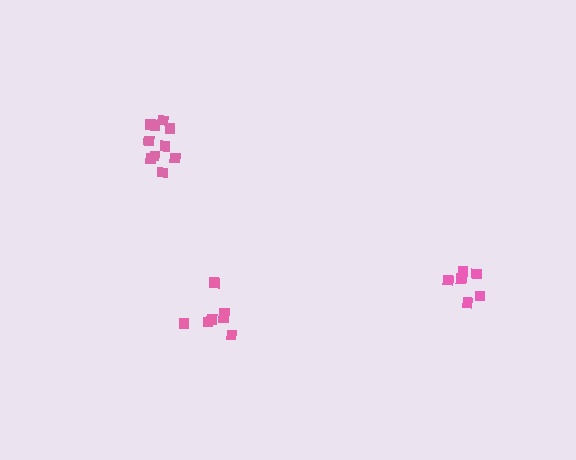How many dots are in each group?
Group 1: 6 dots, Group 2: 7 dots, Group 3: 10 dots (23 total).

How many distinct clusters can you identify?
There are 3 distinct clusters.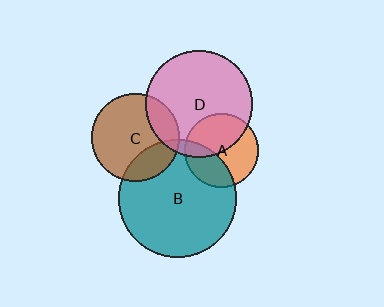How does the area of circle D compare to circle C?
Approximately 1.5 times.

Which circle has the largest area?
Circle B (teal).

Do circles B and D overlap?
Yes.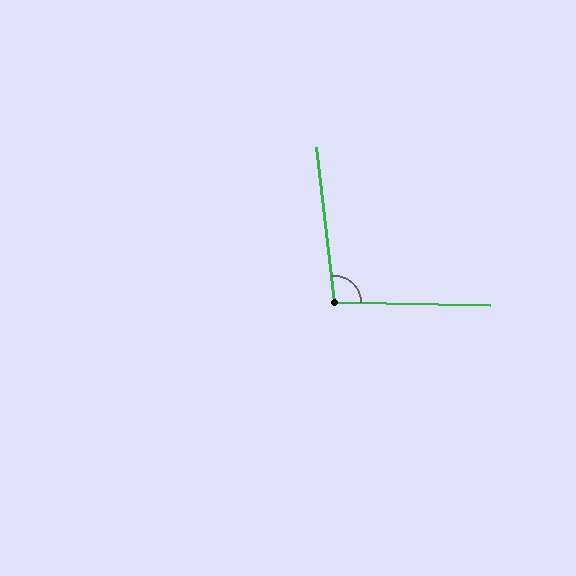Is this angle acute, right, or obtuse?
It is obtuse.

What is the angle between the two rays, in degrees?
Approximately 98 degrees.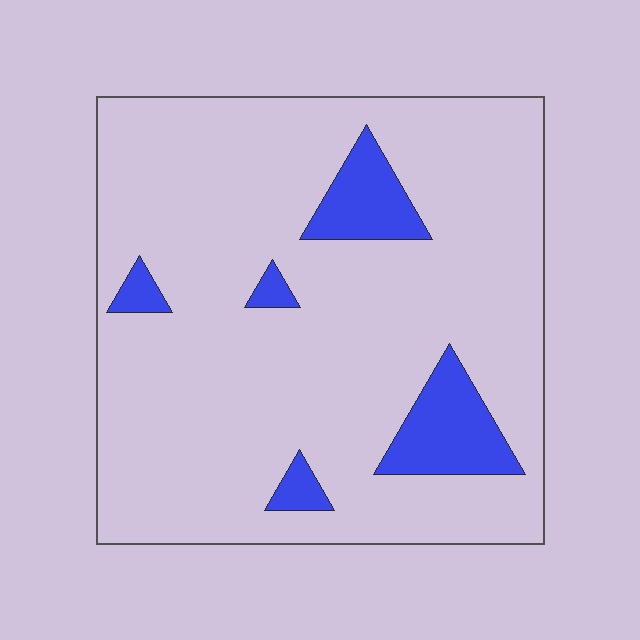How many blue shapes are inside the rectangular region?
5.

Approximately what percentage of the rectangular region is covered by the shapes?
Approximately 10%.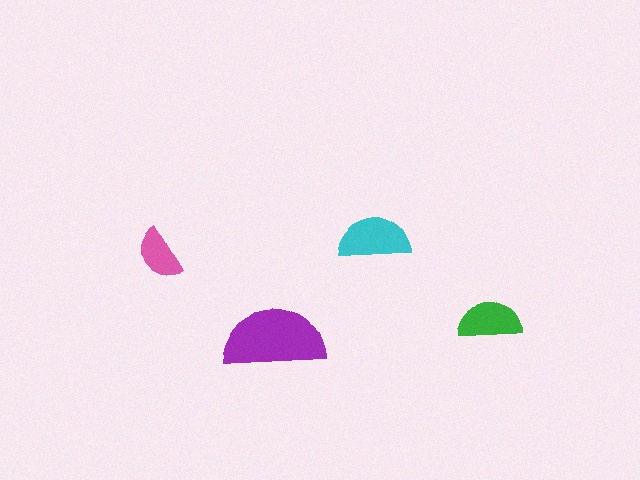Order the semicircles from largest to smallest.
the purple one, the cyan one, the green one, the pink one.